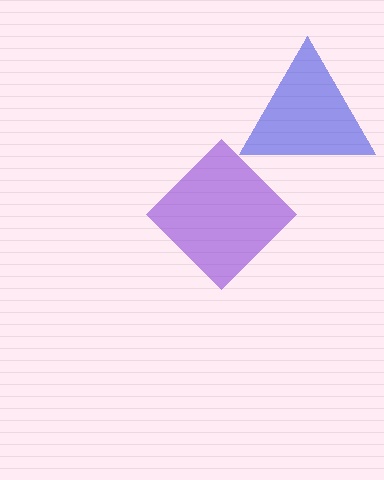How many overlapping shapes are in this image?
There are 2 overlapping shapes in the image.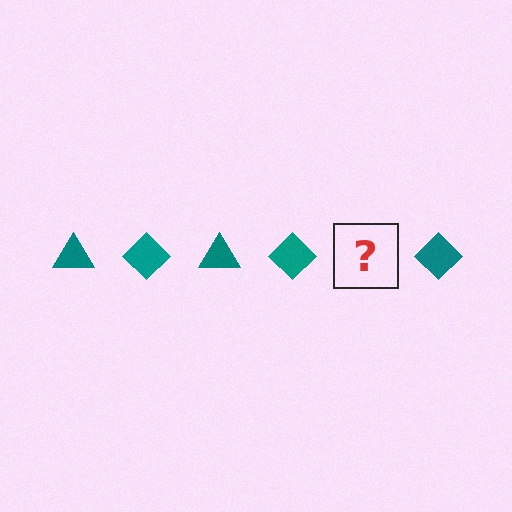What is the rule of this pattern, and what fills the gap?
The rule is that the pattern cycles through triangle, diamond shapes in teal. The gap should be filled with a teal triangle.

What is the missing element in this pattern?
The missing element is a teal triangle.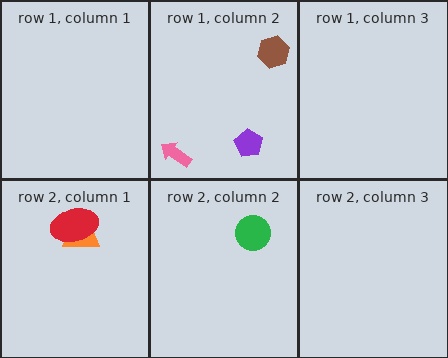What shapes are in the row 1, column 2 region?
The pink arrow, the purple pentagon, the brown hexagon.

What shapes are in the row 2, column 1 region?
The orange trapezoid, the red ellipse.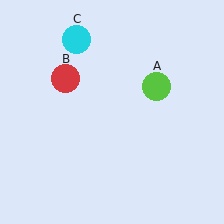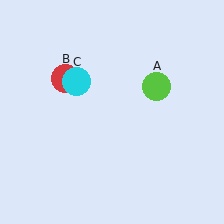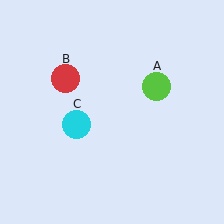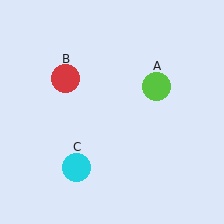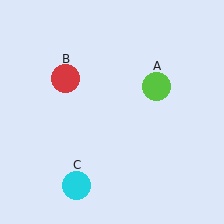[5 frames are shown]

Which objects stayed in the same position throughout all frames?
Lime circle (object A) and red circle (object B) remained stationary.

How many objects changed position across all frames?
1 object changed position: cyan circle (object C).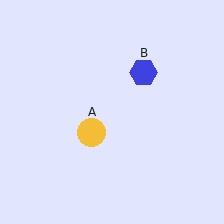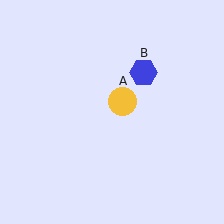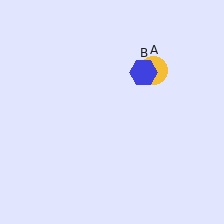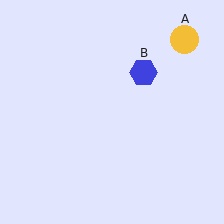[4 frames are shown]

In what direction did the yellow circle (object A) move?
The yellow circle (object A) moved up and to the right.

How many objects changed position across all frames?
1 object changed position: yellow circle (object A).